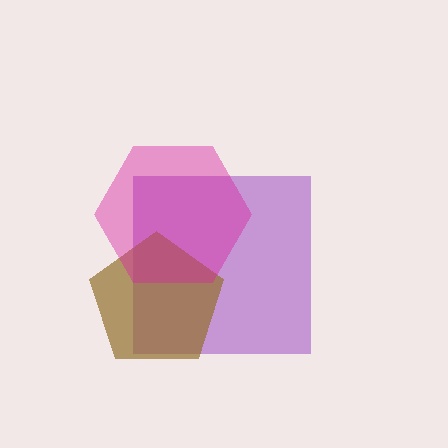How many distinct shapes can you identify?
There are 3 distinct shapes: a purple square, a brown pentagon, a magenta hexagon.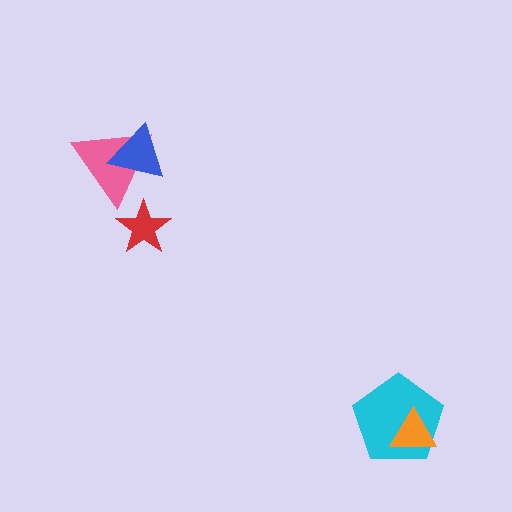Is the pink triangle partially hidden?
Yes, it is partially covered by another shape.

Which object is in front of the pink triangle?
The blue triangle is in front of the pink triangle.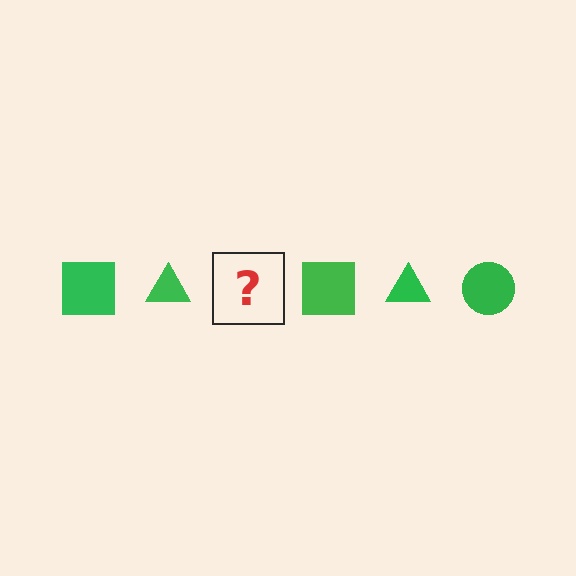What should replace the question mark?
The question mark should be replaced with a green circle.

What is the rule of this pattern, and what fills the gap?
The rule is that the pattern cycles through square, triangle, circle shapes in green. The gap should be filled with a green circle.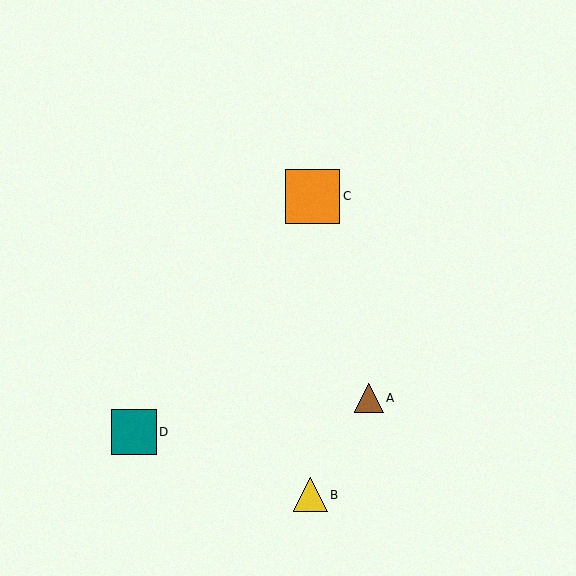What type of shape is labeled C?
Shape C is an orange square.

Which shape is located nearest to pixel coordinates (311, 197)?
The orange square (labeled C) at (313, 196) is nearest to that location.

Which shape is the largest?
The orange square (labeled C) is the largest.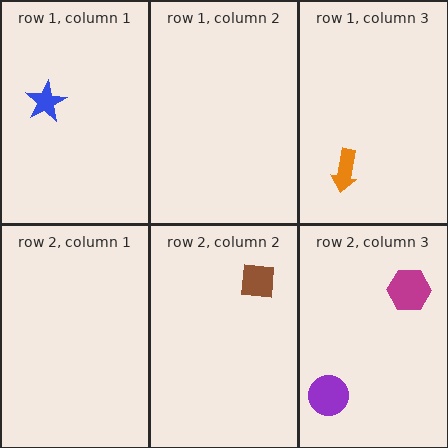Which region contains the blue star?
The row 1, column 1 region.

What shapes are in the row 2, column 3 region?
The purple circle, the magenta hexagon.